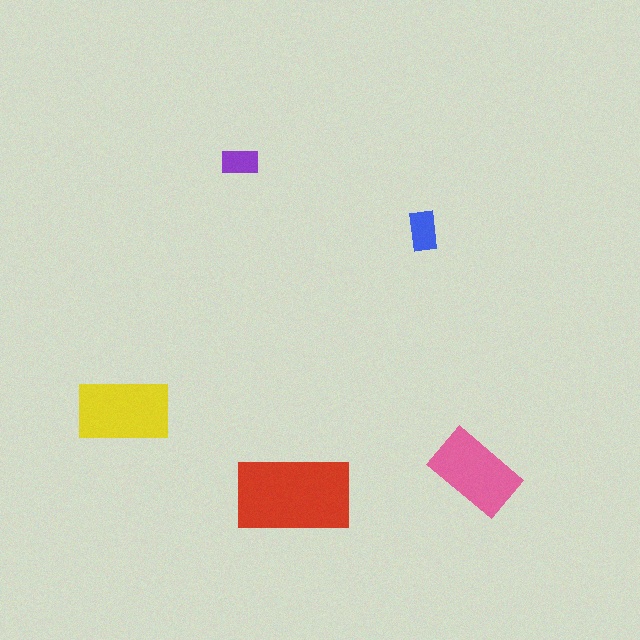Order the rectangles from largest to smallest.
the red one, the yellow one, the pink one, the blue one, the purple one.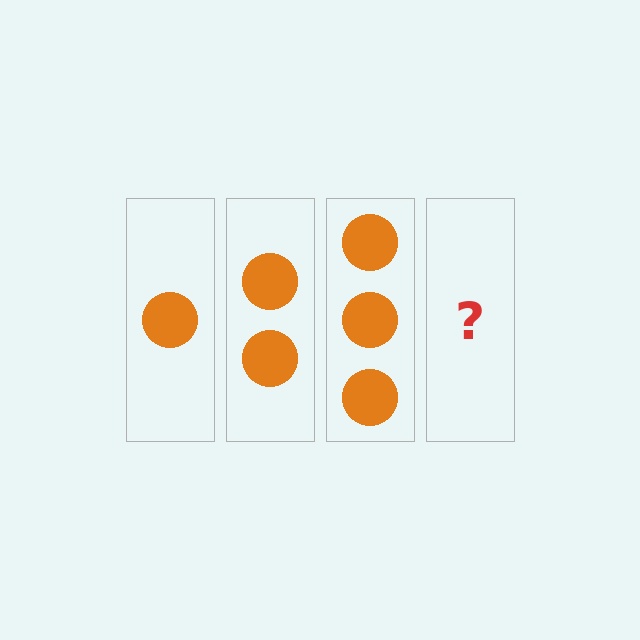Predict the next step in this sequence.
The next step is 4 circles.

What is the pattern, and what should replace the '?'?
The pattern is that each step adds one more circle. The '?' should be 4 circles.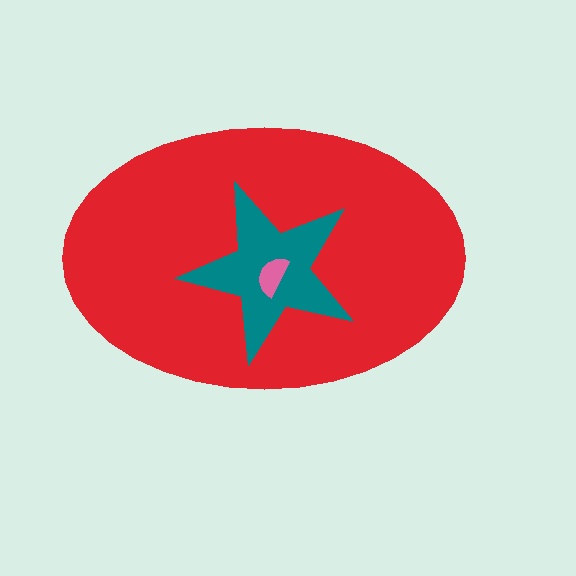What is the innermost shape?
The pink semicircle.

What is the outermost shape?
The red ellipse.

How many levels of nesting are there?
3.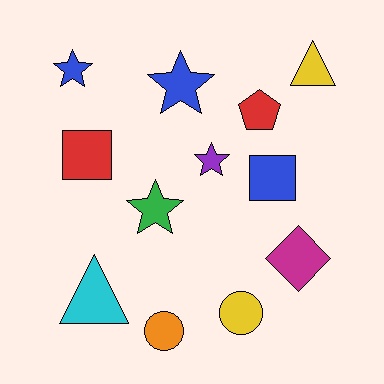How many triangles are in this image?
There are 2 triangles.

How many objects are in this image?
There are 12 objects.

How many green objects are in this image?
There is 1 green object.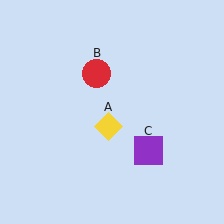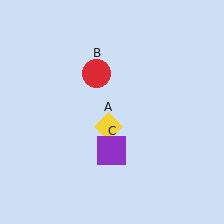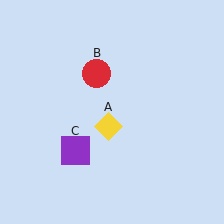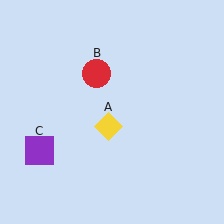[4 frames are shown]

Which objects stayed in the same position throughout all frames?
Yellow diamond (object A) and red circle (object B) remained stationary.